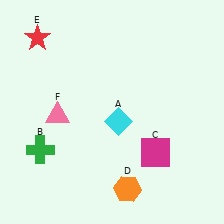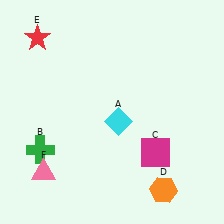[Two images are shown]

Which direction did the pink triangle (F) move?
The pink triangle (F) moved down.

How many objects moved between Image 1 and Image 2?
2 objects moved between the two images.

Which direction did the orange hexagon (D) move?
The orange hexagon (D) moved right.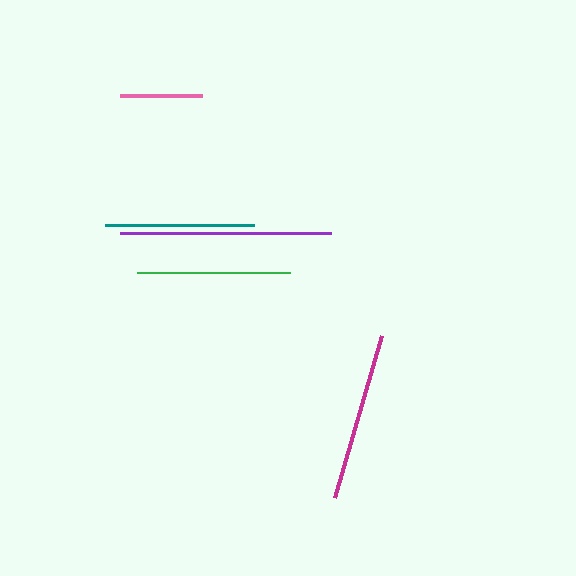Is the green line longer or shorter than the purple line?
The purple line is longer than the green line.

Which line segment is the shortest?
The pink line is the shortest at approximately 82 pixels.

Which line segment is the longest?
The purple line is the longest at approximately 210 pixels.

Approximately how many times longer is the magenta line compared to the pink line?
The magenta line is approximately 2.1 times the length of the pink line.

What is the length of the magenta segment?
The magenta segment is approximately 169 pixels long.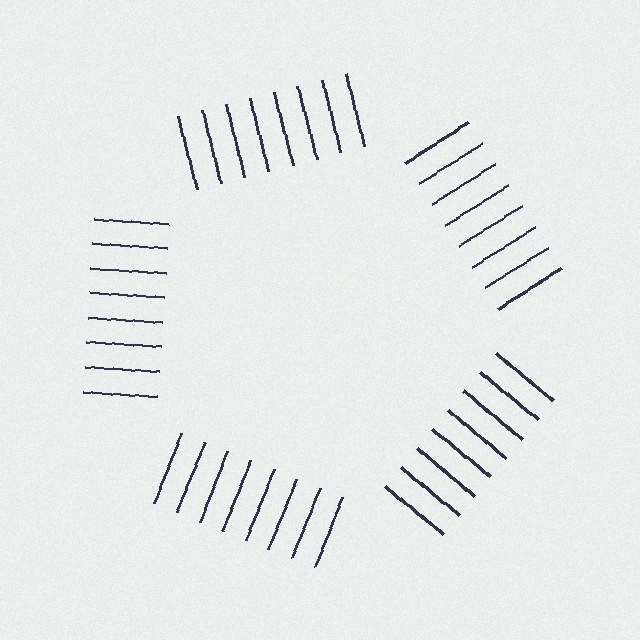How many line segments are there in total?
40 — 8 along each of the 5 edges.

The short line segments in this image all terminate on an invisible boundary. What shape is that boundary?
An illusory pentagon — the line segments terminate on its edges but no continuous stroke is drawn.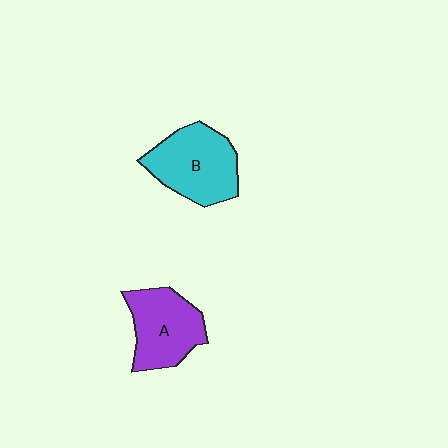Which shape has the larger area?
Shape B (cyan).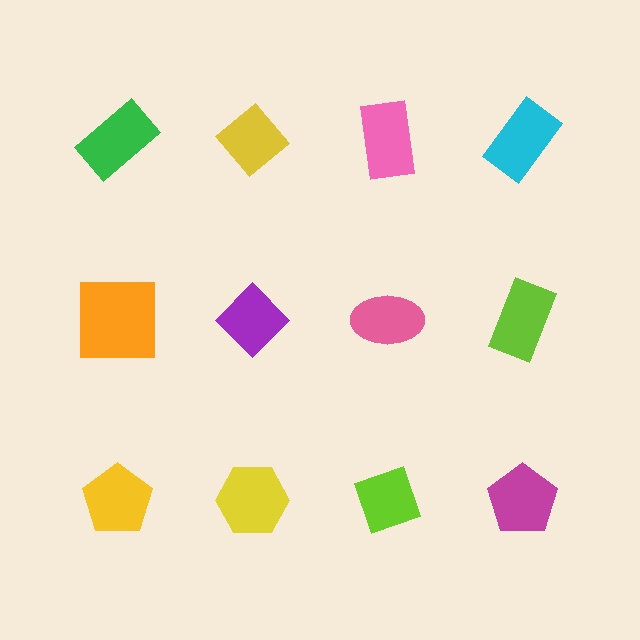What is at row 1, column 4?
A cyan rectangle.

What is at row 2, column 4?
A lime rectangle.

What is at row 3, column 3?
A lime diamond.